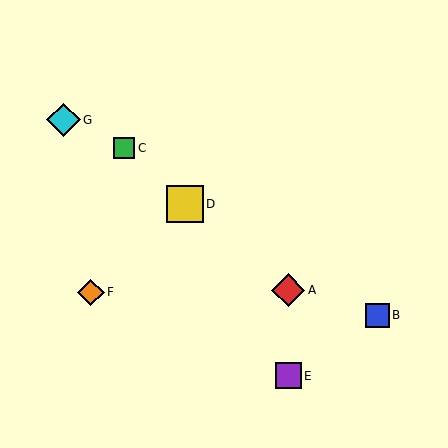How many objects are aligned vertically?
2 objects (A, E) are aligned vertically.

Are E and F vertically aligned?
No, E is at x≈288 and F is at x≈91.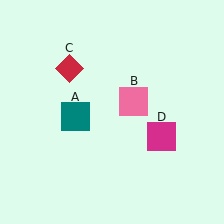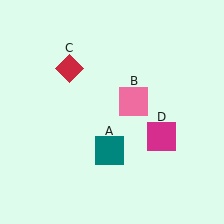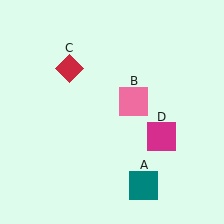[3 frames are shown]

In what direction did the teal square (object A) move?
The teal square (object A) moved down and to the right.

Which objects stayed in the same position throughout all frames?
Pink square (object B) and red diamond (object C) and magenta square (object D) remained stationary.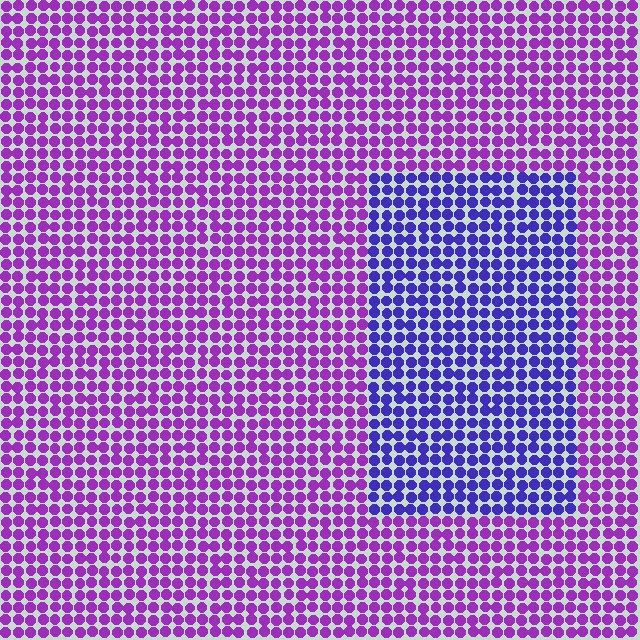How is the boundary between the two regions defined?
The boundary is defined purely by a slight shift in hue (about 40 degrees). Spacing, size, and orientation are identical on both sides.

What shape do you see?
I see a rectangle.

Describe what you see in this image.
The image is filled with small purple elements in a uniform arrangement. A rectangle-shaped region is visible where the elements are tinted to a slightly different hue, forming a subtle color boundary.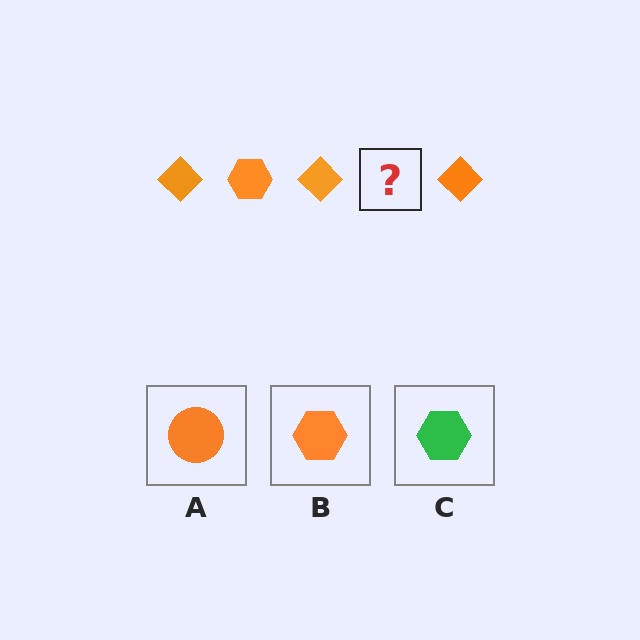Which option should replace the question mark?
Option B.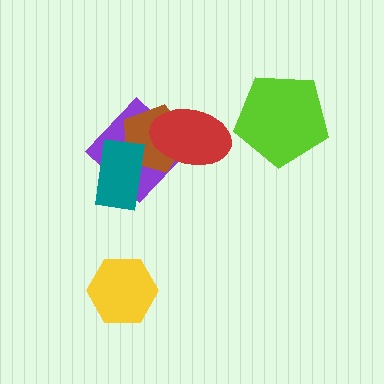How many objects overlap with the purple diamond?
3 objects overlap with the purple diamond.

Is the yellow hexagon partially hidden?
No, no other shape covers it.